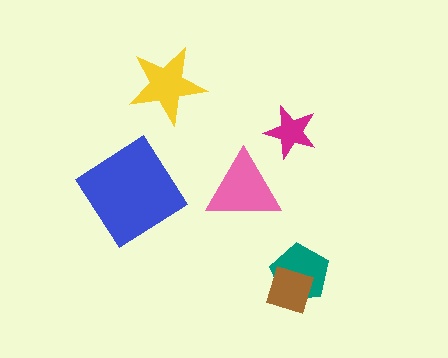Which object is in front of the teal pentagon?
The brown diamond is in front of the teal pentagon.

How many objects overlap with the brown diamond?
1 object overlaps with the brown diamond.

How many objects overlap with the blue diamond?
0 objects overlap with the blue diamond.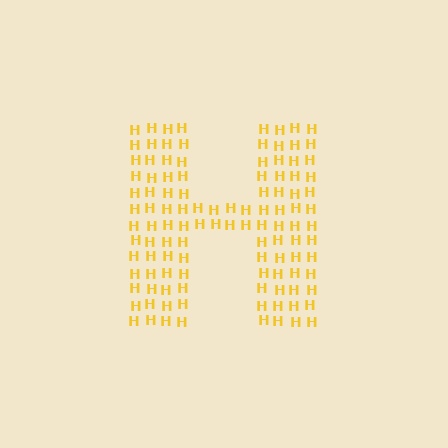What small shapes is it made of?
It is made of small letter H's.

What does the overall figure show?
The overall figure shows the letter H.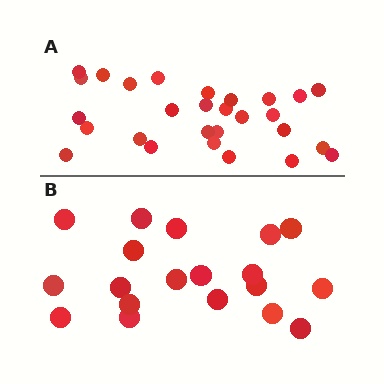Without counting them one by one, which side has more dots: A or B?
Region A (the top region) has more dots.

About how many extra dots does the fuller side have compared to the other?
Region A has roughly 8 or so more dots than region B.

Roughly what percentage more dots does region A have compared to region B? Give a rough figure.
About 45% more.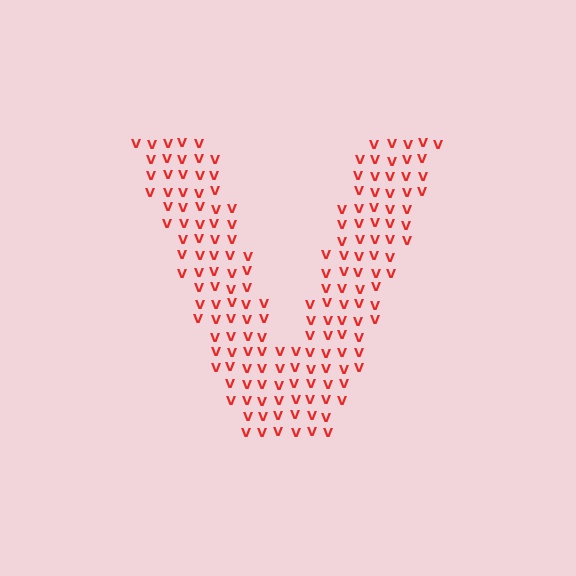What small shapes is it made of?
It is made of small letter V's.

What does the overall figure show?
The overall figure shows the letter V.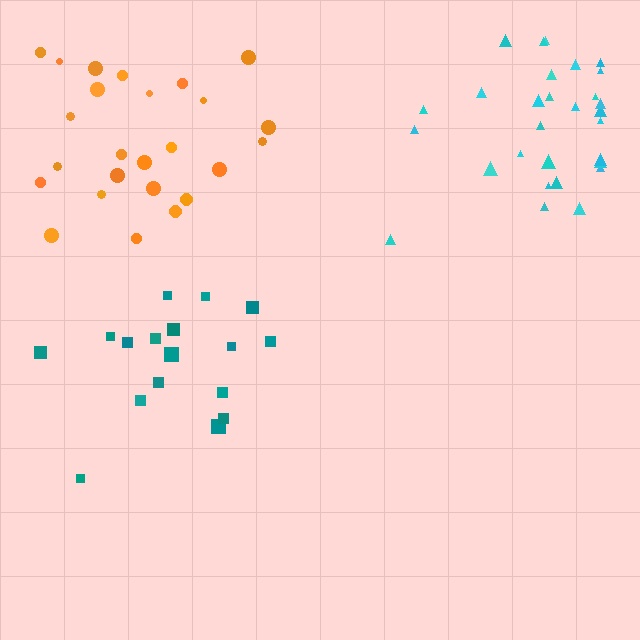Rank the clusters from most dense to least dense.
orange, cyan, teal.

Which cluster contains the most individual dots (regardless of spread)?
Cyan (29).